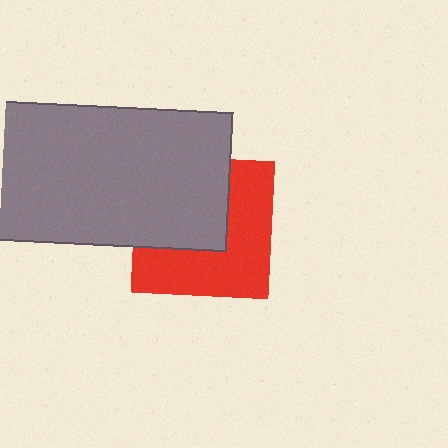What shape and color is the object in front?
The object in front is a gray rectangle.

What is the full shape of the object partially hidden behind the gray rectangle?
The partially hidden object is a red square.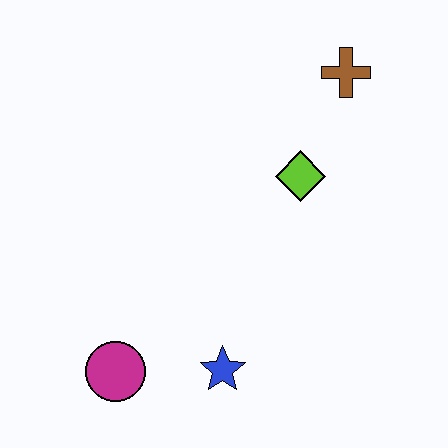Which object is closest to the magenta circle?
The blue star is closest to the magenta circle.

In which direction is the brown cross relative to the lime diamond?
The brown cross is above the lime diamond.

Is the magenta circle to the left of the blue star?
Yes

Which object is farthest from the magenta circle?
The brown cross is farthest from the magenta circle.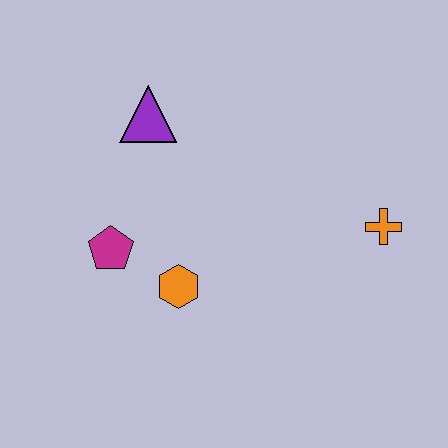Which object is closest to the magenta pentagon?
The orange hexagon is closest to the magenta pentagon.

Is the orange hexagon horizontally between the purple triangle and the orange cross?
Yes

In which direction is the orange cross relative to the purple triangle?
The orange cross is to the right of the purple triangle.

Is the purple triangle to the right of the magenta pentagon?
Yes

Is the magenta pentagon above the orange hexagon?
Yes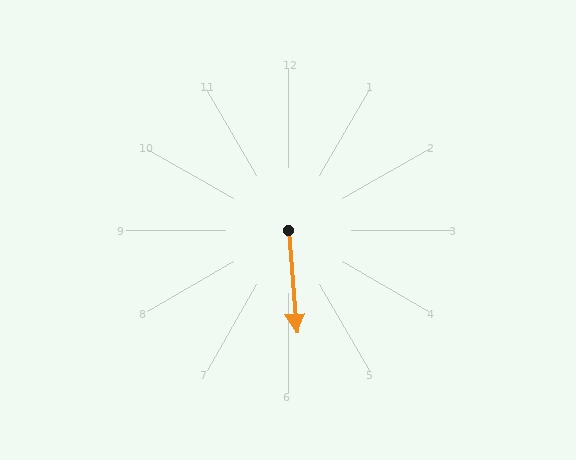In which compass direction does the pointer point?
South.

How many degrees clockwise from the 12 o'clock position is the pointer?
Approximately 176 degrees.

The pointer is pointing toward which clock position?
Roughly 6 o'clock.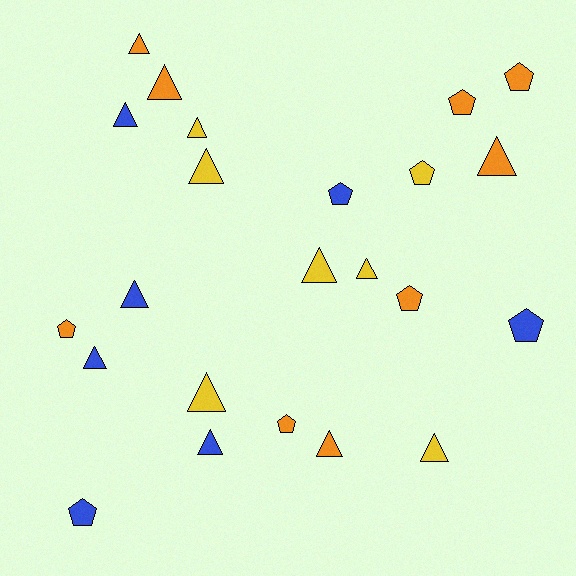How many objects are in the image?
There are 23 objects.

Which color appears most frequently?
Orange, with 9 objects.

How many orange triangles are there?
There are 4 orange triangles.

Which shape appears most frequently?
Triangle, with 14 objects.